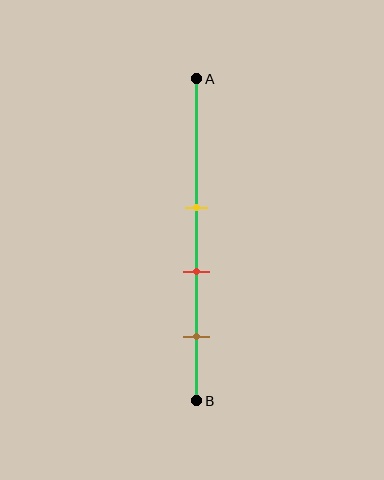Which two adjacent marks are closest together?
The yellow and red marks are the closest adjacent pair.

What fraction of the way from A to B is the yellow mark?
The yellow mark is approximately 40% (0.4) of the way from A to B.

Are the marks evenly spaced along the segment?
Yes, the marks are approximately evenly spaced.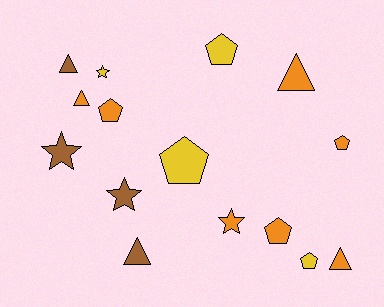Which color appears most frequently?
Orange, with 7 objects.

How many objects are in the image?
There are 15 objects.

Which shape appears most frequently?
Pentagon, with 6 objects.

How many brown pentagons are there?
There are no brown pentagons.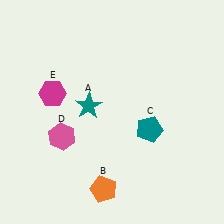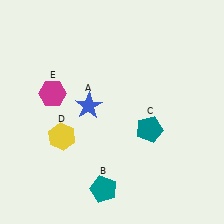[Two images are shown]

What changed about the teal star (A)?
In Image 1, A is teal. In Image 2, it changed to blue.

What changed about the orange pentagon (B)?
In Image 1, B is orange. In Image 2, it changed to teal.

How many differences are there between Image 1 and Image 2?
There are 3 differences between the two images.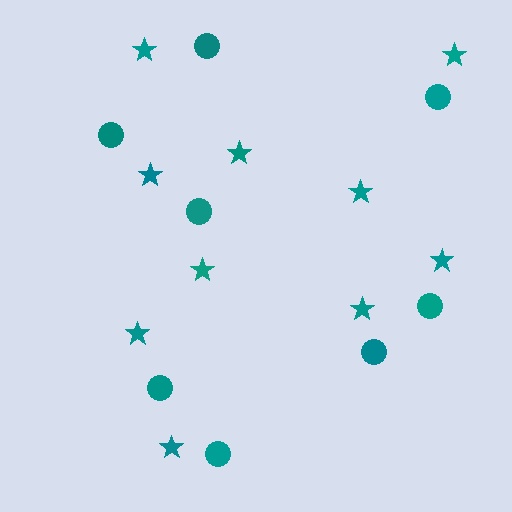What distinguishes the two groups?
There are 2 groups: one group of circles (8) and one group of stars (10).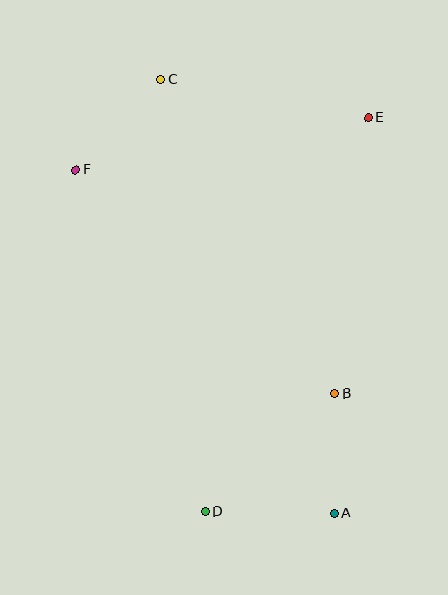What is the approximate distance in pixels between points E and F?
The distance between E and F is approximately 298 pixels.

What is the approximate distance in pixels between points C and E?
The distance between C and E is approximately 212 pixels.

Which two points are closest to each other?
Points A and B are closest to each other.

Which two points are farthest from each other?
Points A and C are farthest from each other.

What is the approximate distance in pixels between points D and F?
The distance between D and F is approximately 365 pixels.